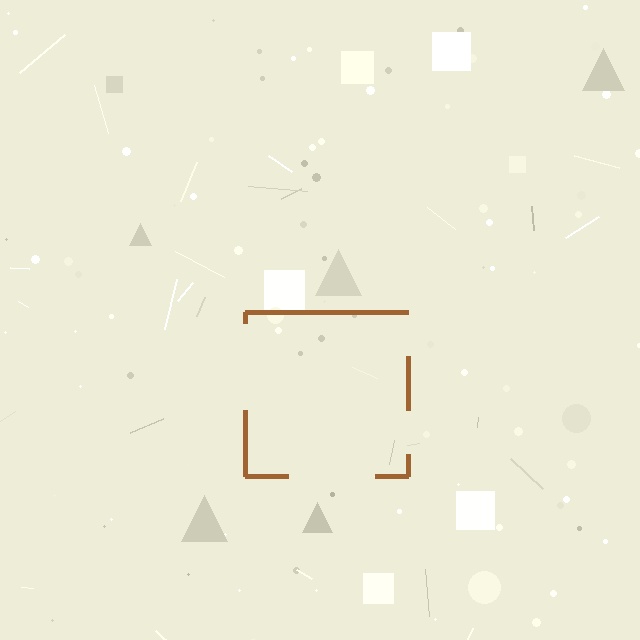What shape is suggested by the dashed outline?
The dashed outline suggests a square.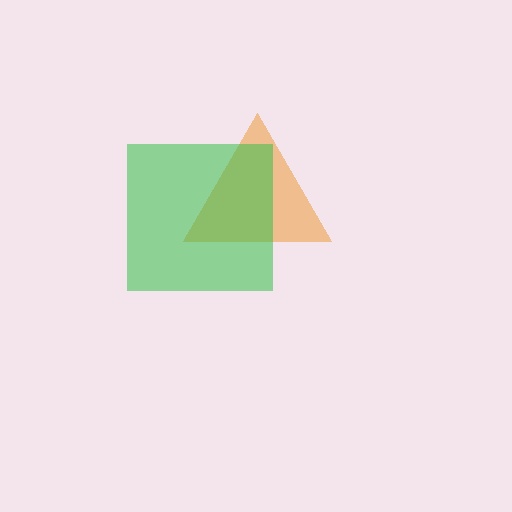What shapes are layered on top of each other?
The layered shapes are: an orange triangle, a green square.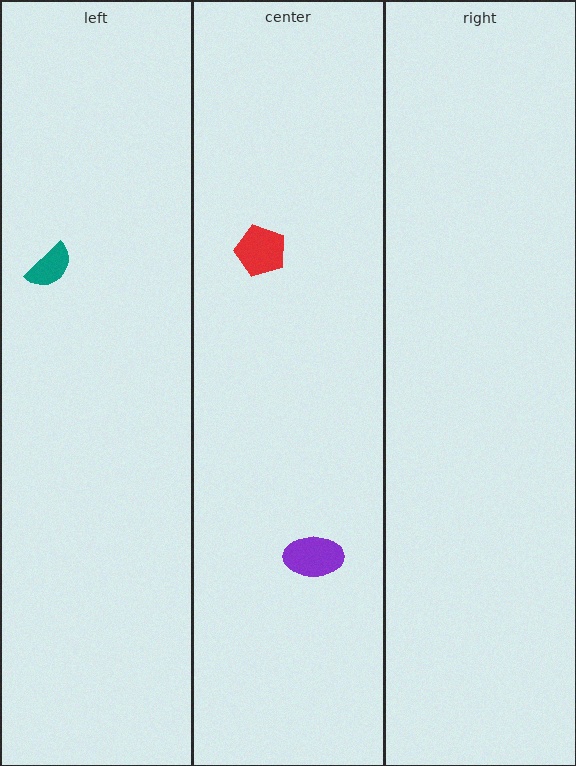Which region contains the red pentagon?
The center region.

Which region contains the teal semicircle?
The left region.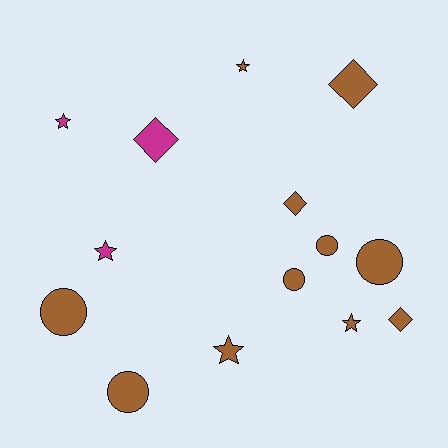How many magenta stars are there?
There are 2 magenta stars.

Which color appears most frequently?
Brown, with 11 objects.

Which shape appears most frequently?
Circle, with 5 objects.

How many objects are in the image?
There are 14 objects.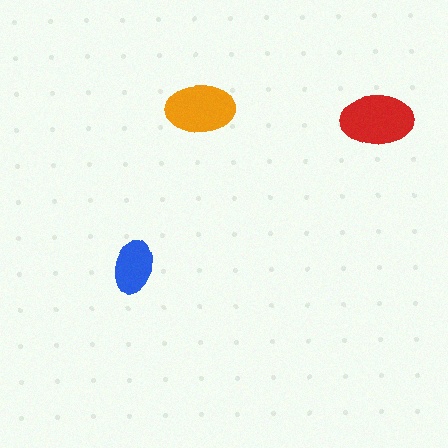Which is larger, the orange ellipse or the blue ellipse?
The orange one.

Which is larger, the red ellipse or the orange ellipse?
The red one.